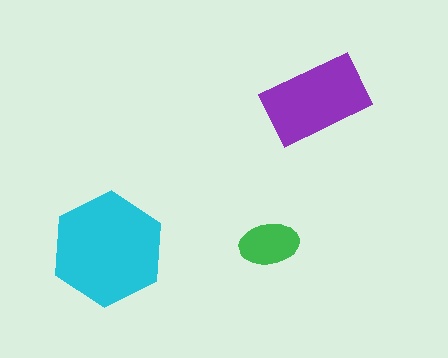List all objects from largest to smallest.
The cyan hexagon, the purple rectangle, the green ellipse.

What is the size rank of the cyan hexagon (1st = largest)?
1st.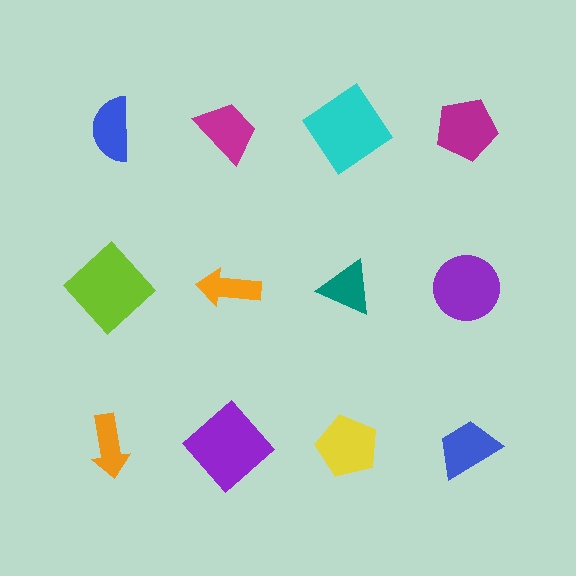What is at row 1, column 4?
A magenta pentagon.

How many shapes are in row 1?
4 shapes.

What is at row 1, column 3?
A cyan diamond.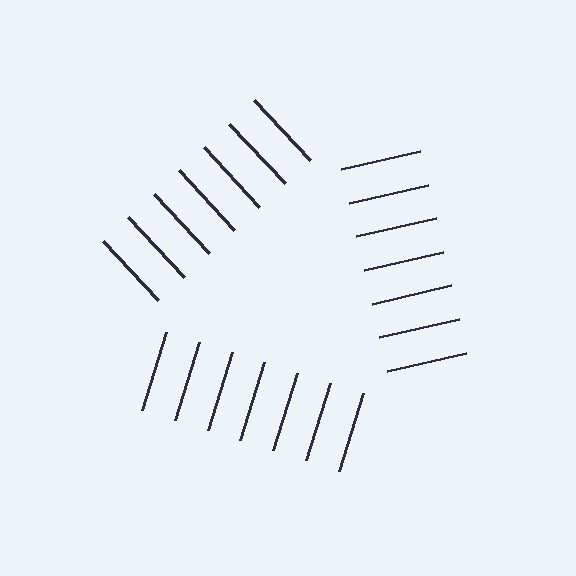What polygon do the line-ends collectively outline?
An illusory triangle — the line segments terminate on its edges but no continuous stroke is drawn.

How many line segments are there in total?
21 — 7 along each of the 3 edges.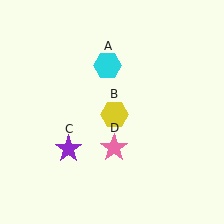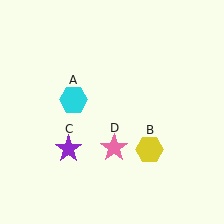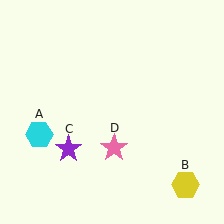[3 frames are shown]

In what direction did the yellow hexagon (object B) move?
The yellow hexagon (object B) moved down and to the right.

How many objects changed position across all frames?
2 objects changed position: cyan hexagon (object A), yellow hexagon (object B).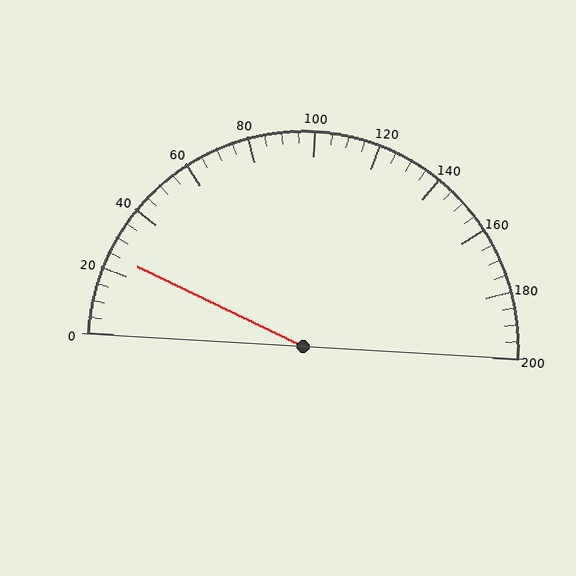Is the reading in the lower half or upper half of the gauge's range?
The reading is in the lower half of the range (0 to 200).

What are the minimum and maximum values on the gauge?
The gauge ranges from 0 to 200.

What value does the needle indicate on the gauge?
The needle indicates approximately 25.